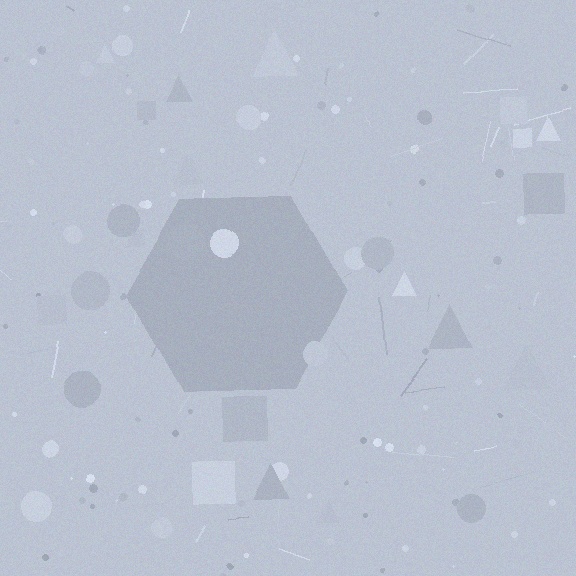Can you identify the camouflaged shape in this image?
The camouflaged shape is a hexagon.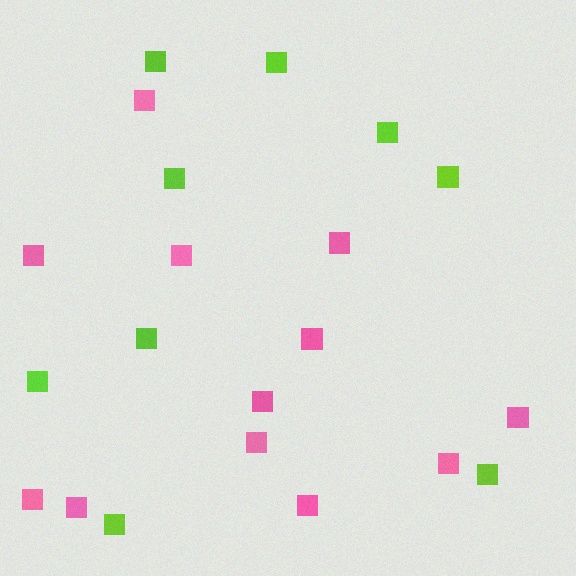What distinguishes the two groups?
There are 2 groups: one group of pink squares (12) and one group of lime squares (9).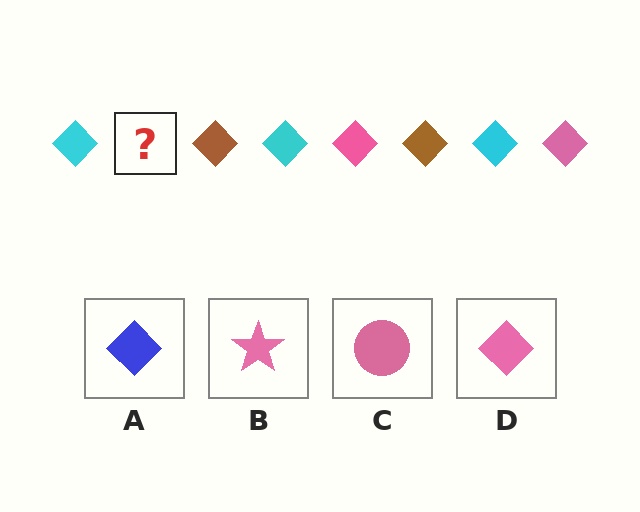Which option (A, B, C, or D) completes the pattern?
D.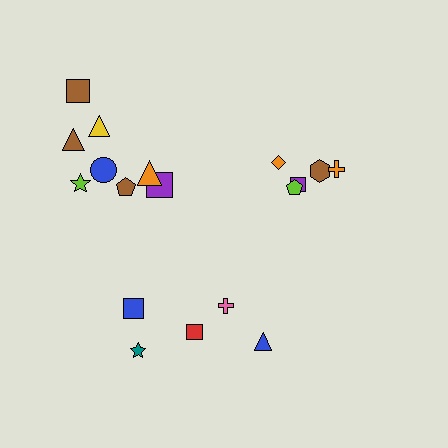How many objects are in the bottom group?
There are 5 objects.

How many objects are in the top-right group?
There are 5 objects.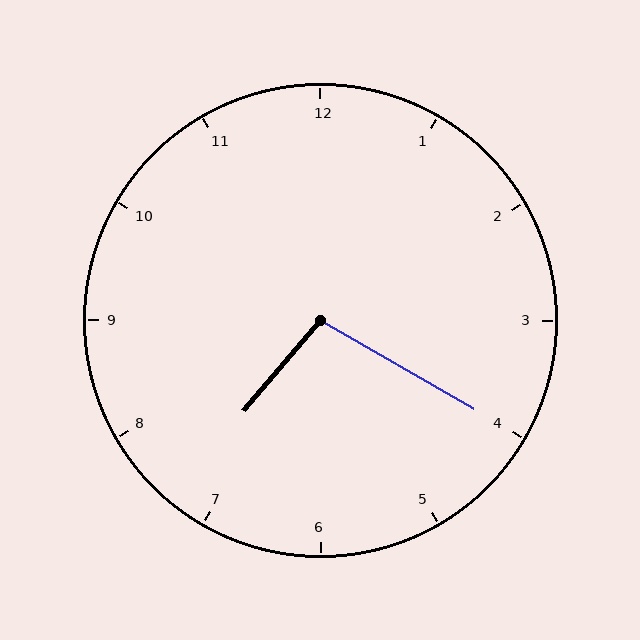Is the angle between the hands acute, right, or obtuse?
It is obtuse.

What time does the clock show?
7:20.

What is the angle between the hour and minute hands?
Approximately 100 degrees.